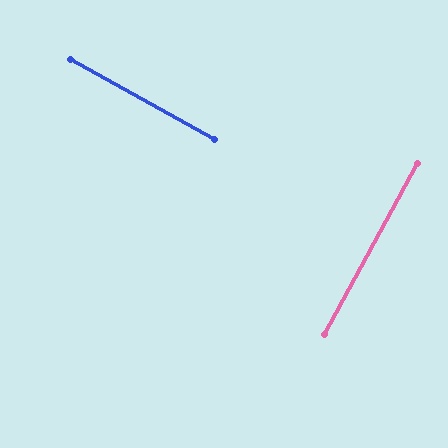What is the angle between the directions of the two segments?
Approximately 90 degrees.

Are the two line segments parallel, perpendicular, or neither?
Perpendicular — they meet at approximately 90°.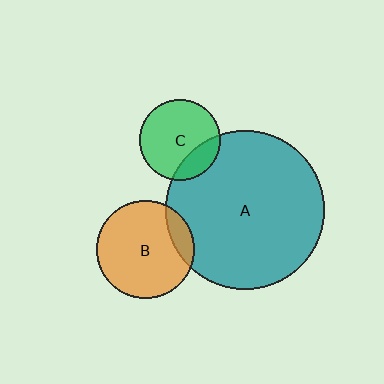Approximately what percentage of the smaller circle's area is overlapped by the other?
Approximately 15%.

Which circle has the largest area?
Circle A (teal).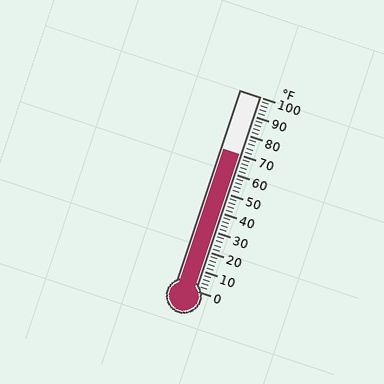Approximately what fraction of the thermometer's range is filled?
The thermometer is filled to approximately 70% of its range.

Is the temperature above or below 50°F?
The temperature is above 50°F.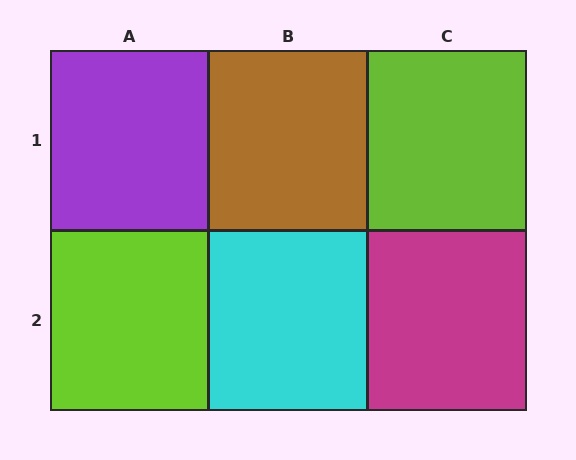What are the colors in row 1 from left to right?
Purple, brown, lime.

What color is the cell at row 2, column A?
Lime.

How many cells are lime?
2 cells are lime.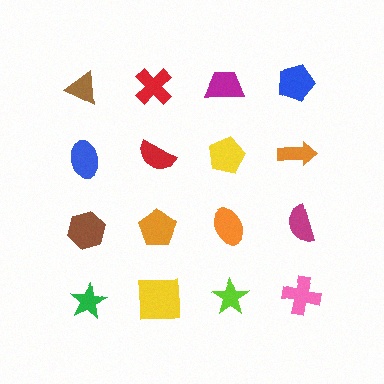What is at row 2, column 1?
A blue ellipse.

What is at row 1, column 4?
A blue pentagon.